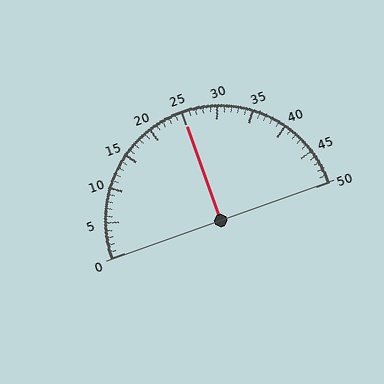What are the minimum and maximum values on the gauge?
The gauge ranges from 0 to 50.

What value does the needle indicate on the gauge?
The needle indicates approximately 25.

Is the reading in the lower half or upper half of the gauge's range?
The reading is in the upper half of the range (0 to 50).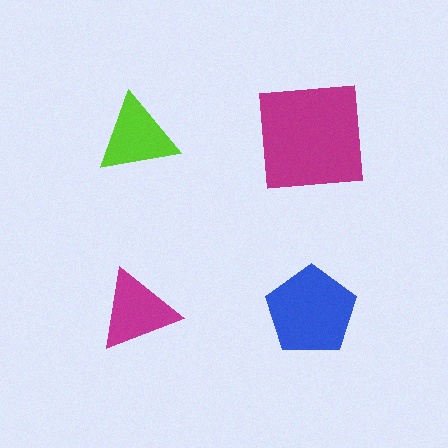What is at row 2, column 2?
A blue pentagon.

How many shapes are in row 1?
2 shapes.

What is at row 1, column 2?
A magenta square.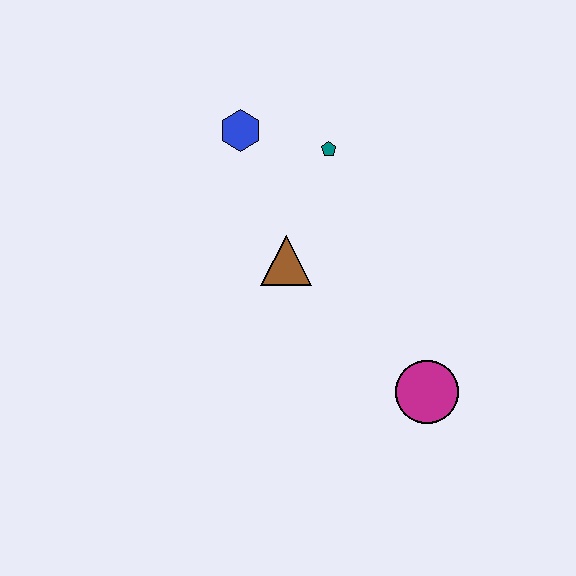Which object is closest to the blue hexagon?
The teal pentagon is closest to the blue hexagon.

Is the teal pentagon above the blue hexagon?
No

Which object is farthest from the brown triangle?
The magenta circle is farthest from the brown triangle.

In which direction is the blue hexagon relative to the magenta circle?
The blue hexagon is above the magenta circle.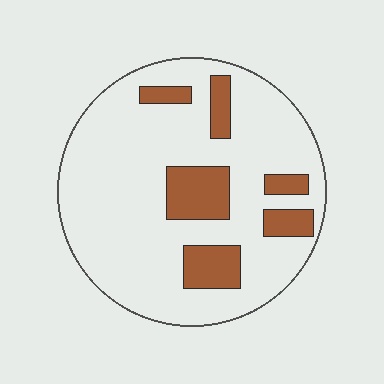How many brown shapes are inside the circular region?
6.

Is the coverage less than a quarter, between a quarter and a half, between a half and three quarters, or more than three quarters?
Less than a quarter.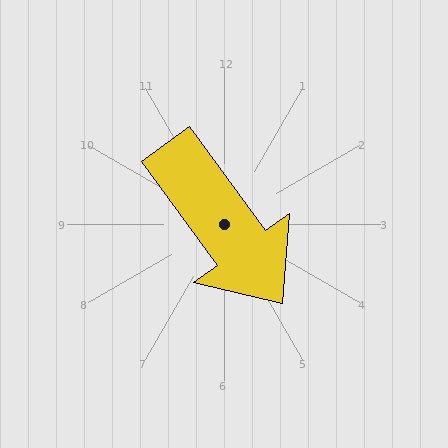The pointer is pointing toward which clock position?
Roughly 5 o'clock.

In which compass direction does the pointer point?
Southeast.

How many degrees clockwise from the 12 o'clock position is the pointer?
Approximately 144 degrees.